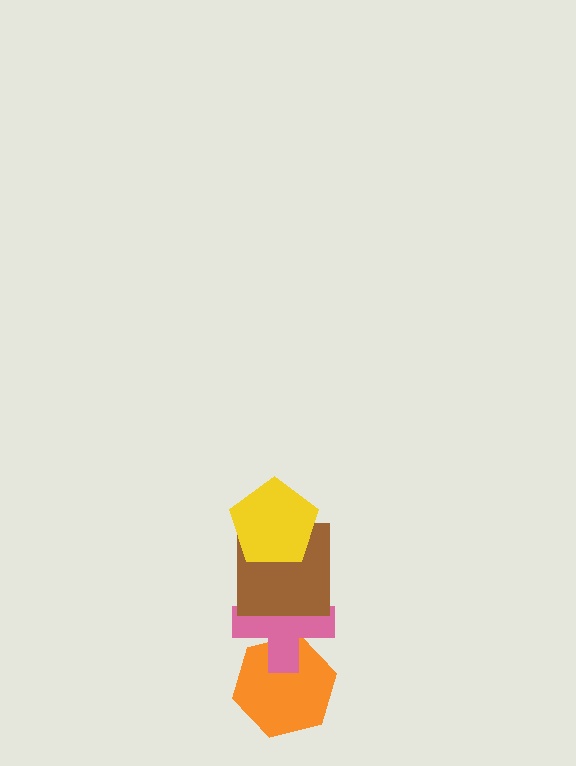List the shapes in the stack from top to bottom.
From top to bottom: the yellow pentagon, the brown square, the pink cross, the orange hexagon.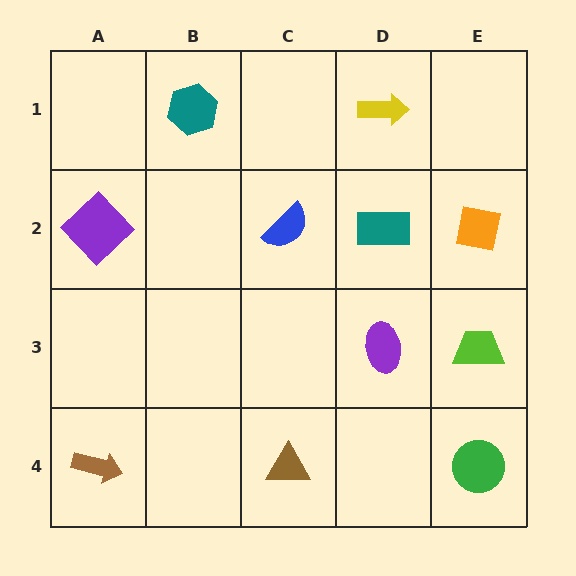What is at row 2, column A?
A purple diamond.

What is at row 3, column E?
A lime trapezoid.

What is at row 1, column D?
A yellow arrow.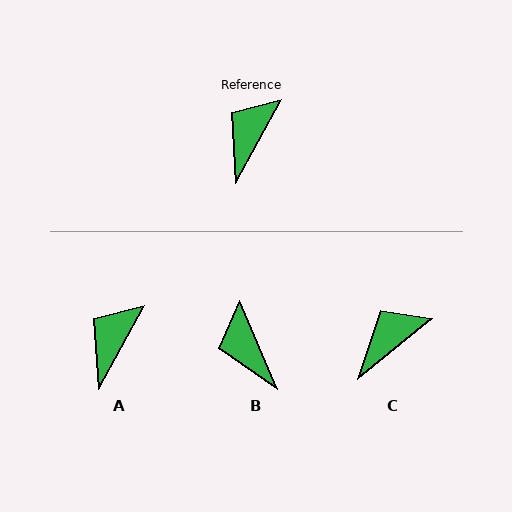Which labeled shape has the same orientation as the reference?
A.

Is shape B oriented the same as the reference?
No, it is off by about 52 degrees.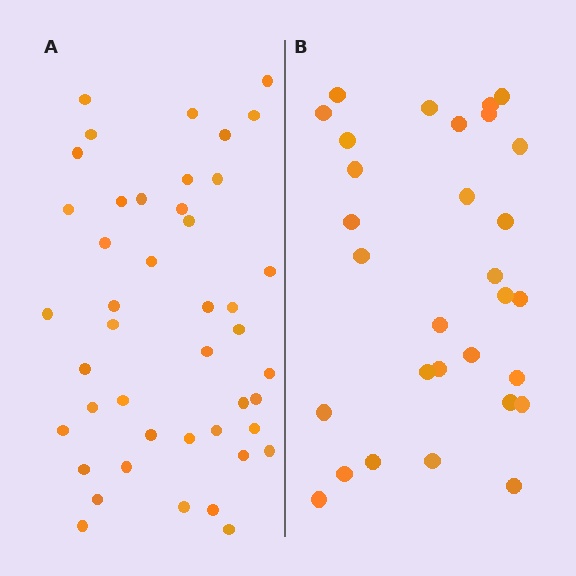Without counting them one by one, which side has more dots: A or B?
Region A (the left region) has more dots.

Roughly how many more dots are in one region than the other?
Region A has approximately 15 more dots than region B.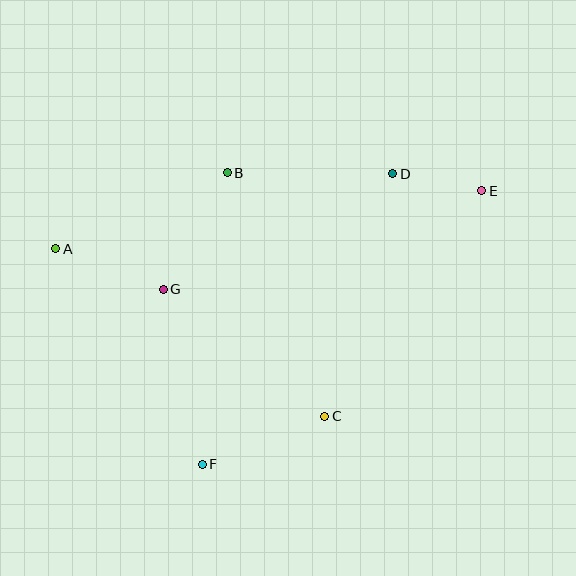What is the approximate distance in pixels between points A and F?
The distance between A and F is approximately 261 pixels.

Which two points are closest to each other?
Points D and E are closest to each other.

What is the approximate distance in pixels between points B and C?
The distance between B and C is approximately 262 pixels.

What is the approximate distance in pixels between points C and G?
The distance between C and G is approximately 206 pixels.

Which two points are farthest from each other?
Points A and E are farthest from each other.